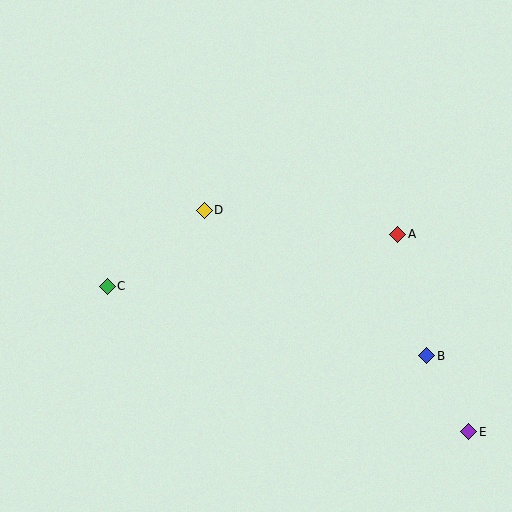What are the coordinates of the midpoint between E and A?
The midpoint between E and A is at (433, 333).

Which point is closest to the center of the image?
Point D at (204, 210) is closest to the center.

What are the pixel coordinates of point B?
Point B is at (427, 356).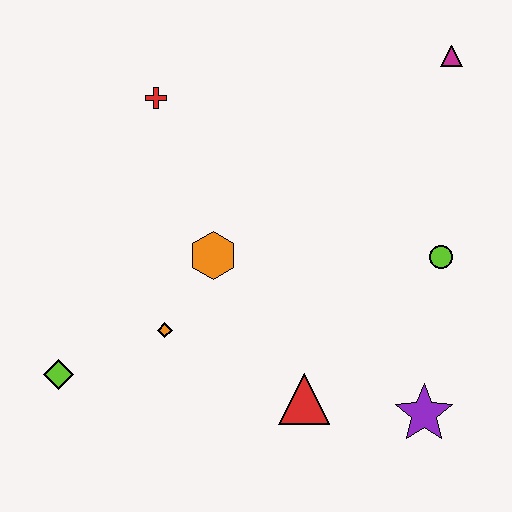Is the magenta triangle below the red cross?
No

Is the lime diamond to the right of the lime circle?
No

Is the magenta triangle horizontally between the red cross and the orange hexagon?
No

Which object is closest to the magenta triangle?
The lime circle is closest to the magenta triangle.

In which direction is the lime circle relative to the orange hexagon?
The lime circle is to the right of the orange hexagon.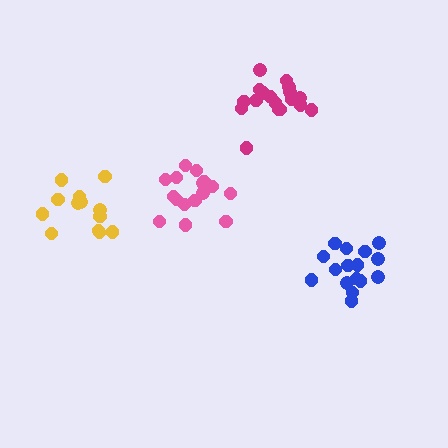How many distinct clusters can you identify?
There are 4 distinct clusters.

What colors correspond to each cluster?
The clusters are colored: magenta, yellow, blue, pink.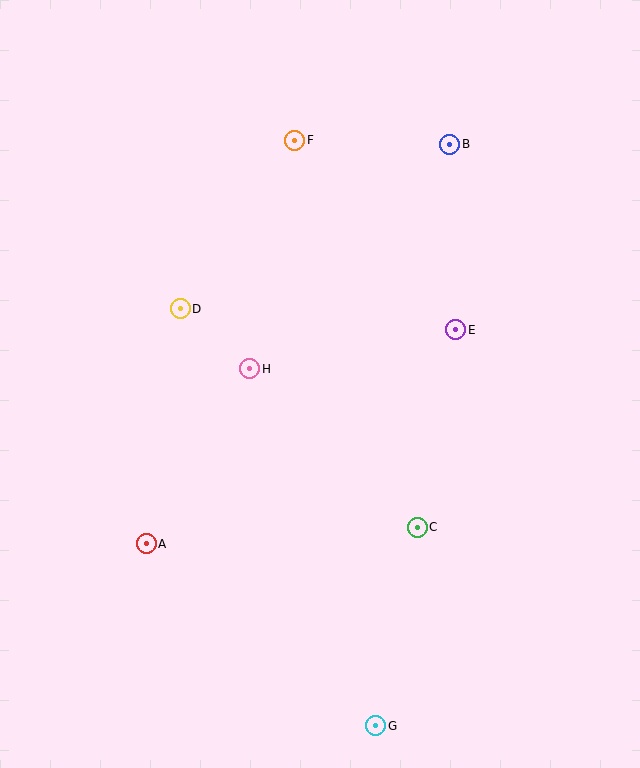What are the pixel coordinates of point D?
Point D is at (180, 309).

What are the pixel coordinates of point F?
Point F is at (295, 140).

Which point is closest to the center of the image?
Point H at (250, 369) is closest to the center.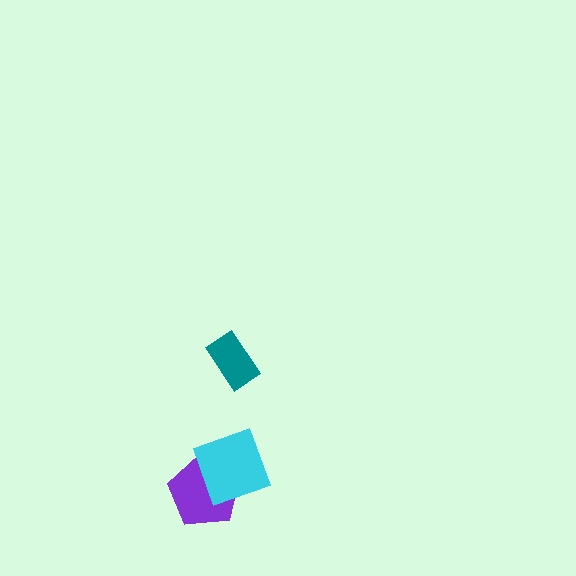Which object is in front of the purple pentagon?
The cyan diamond is in front of the purple pentagon.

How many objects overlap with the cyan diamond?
1 object overlaps with the cyan diamond.